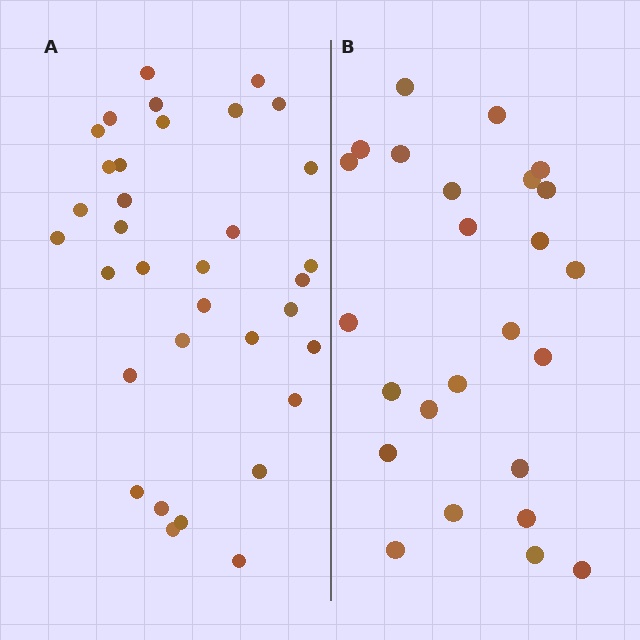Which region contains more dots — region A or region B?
Region A (the left region) has more dots.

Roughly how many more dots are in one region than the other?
Region A has roughly 8 or so more dots than region B.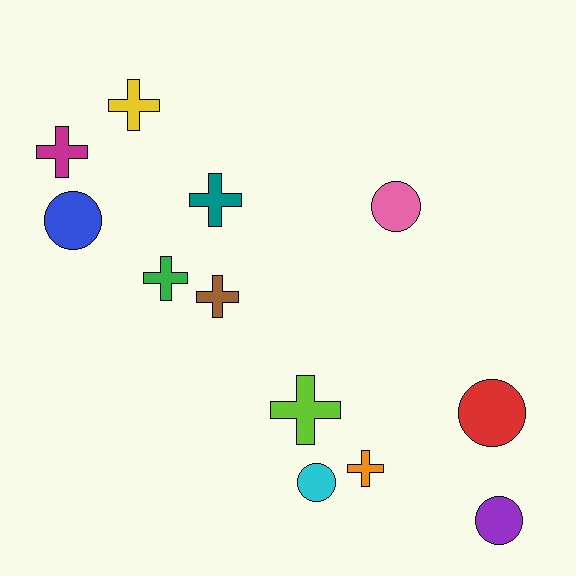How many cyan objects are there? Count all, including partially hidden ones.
There is 1 cyan object.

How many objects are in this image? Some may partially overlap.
There are 12 objects.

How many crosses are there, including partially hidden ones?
There are 7 crosses.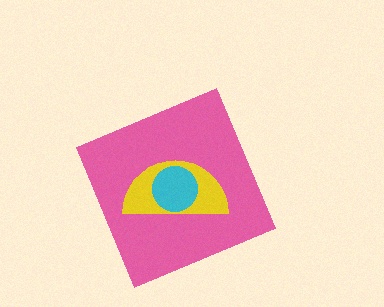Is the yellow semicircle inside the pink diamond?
Yes.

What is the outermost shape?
The pink diamond.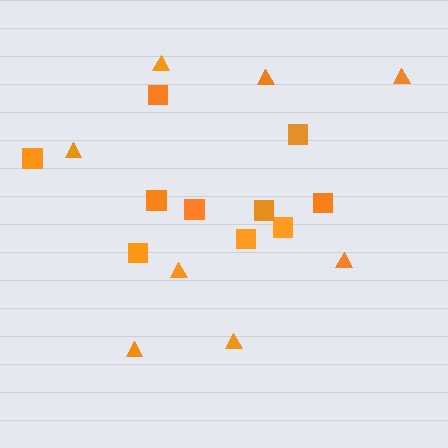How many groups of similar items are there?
There are 2 groups: one group of squares (10) and one group of triangles (8).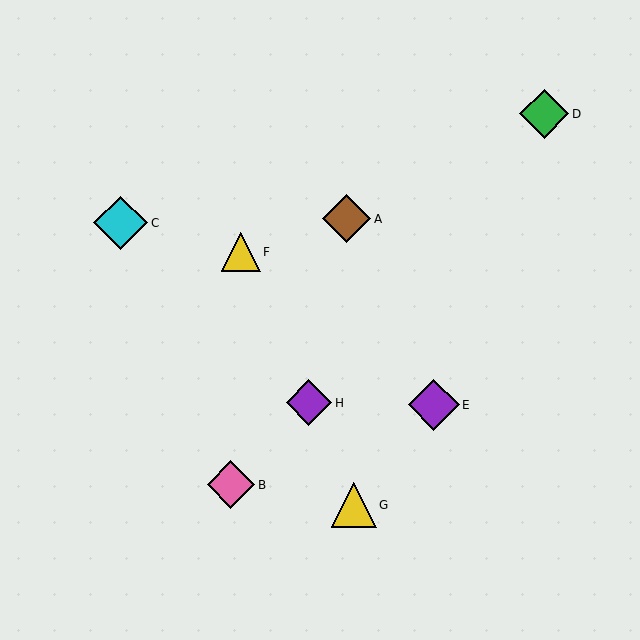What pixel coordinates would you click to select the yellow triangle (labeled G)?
Click at (354, 505) to select the yellow triangle G.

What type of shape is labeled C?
Shape C is a cyan diamond.